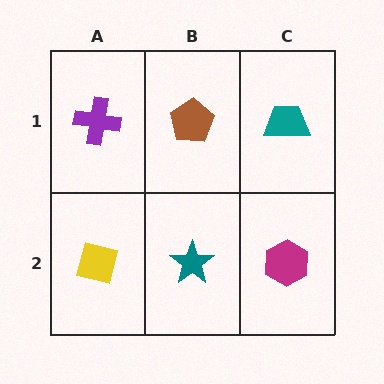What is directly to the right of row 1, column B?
A teal trapezoid.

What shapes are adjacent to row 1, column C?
A magenta hexagon (row 2, column C), a brown pentagon (row 1, column B).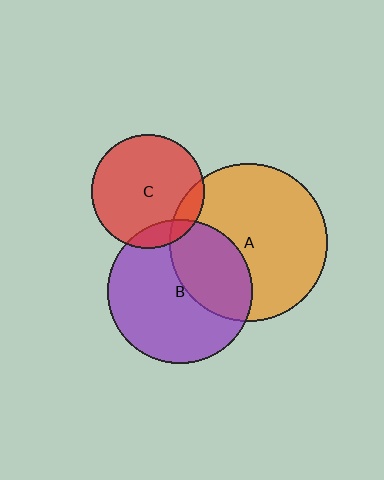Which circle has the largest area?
Circle A (orange).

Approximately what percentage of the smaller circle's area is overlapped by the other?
Approximately 10%.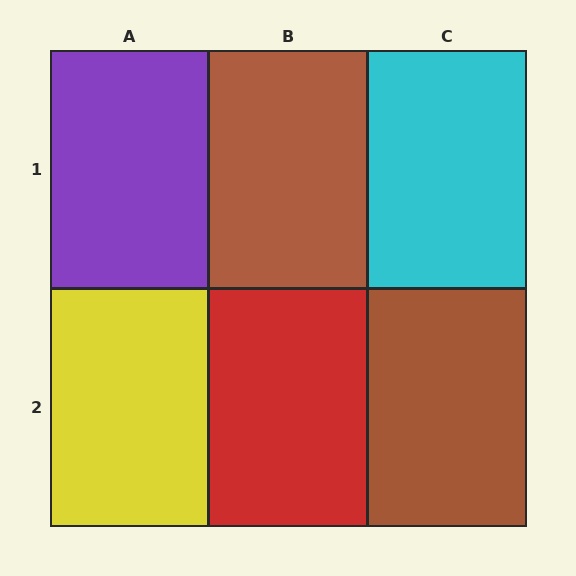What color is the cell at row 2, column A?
Yellow.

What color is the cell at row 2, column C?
Brown.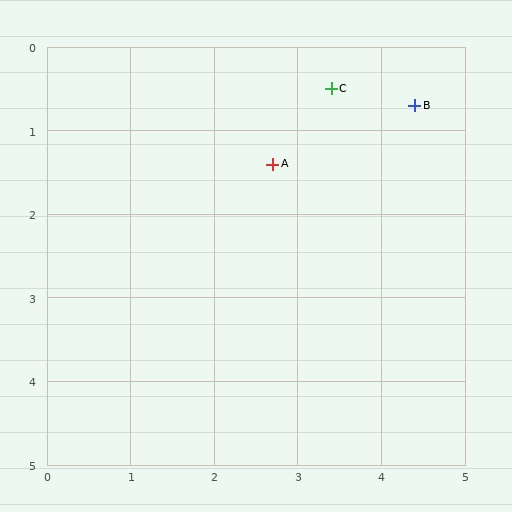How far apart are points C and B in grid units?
Points C and B are about 1.0 grid units apart.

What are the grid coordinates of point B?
Point B is at approximately (4.4, 0.7).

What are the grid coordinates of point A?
Point A is at approximately (2.7, 1.4).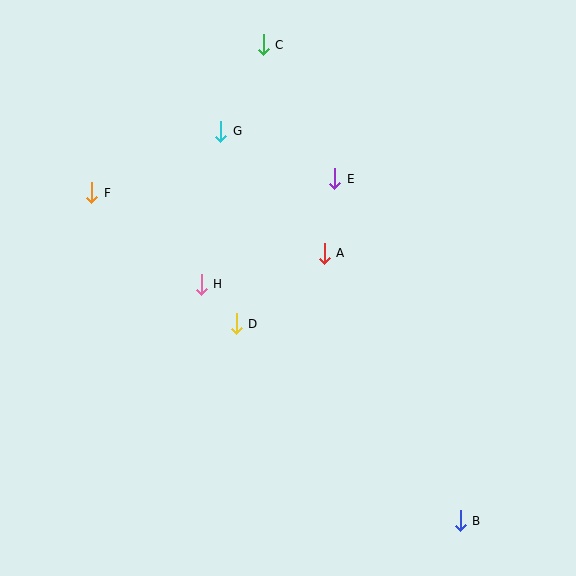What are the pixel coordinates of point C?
Point C is at (263, 45).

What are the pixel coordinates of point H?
Point H is at (201, 284).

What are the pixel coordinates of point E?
Point E is at (335, 179).